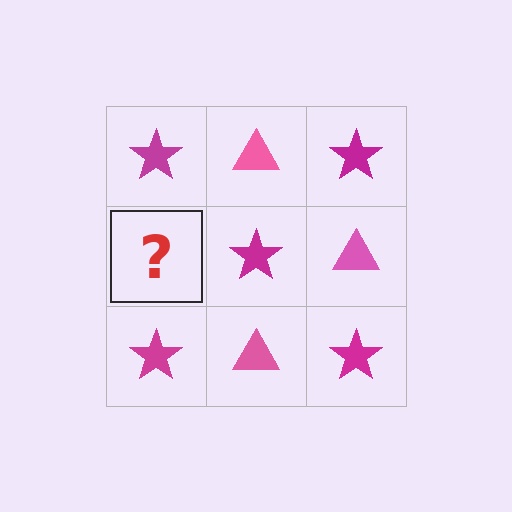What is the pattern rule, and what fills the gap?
The rule is that it alternates magenta star and pink triangle in a checkerboard pattern. The gap should be filled with a pink triangle.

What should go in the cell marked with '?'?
The missing cell should contain a pink triangle.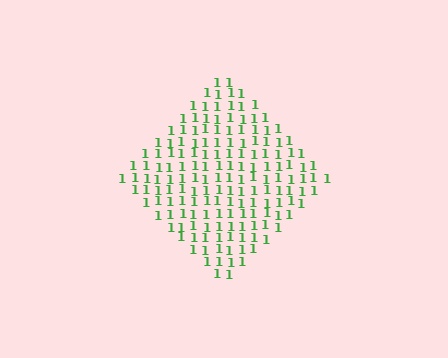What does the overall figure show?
The overall figure shows a diamond.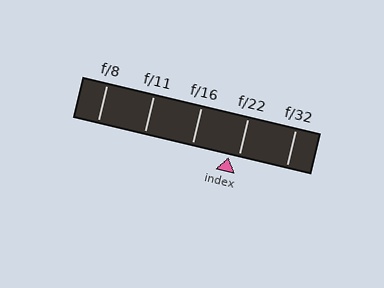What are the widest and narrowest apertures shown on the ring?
The widest aperture shown is f/8 and the narrowest is f/32.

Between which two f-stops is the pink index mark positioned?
The index mark is between f/16 and f/22.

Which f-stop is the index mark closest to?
The index mark is closest to f/22.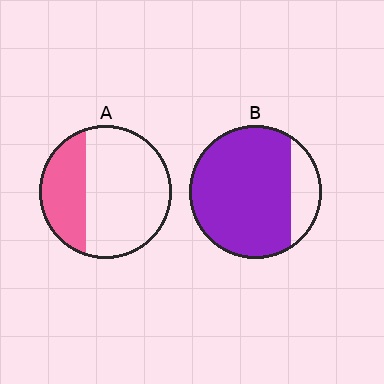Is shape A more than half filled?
No.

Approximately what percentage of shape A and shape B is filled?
A is approximately 30% and B is approximately 80%.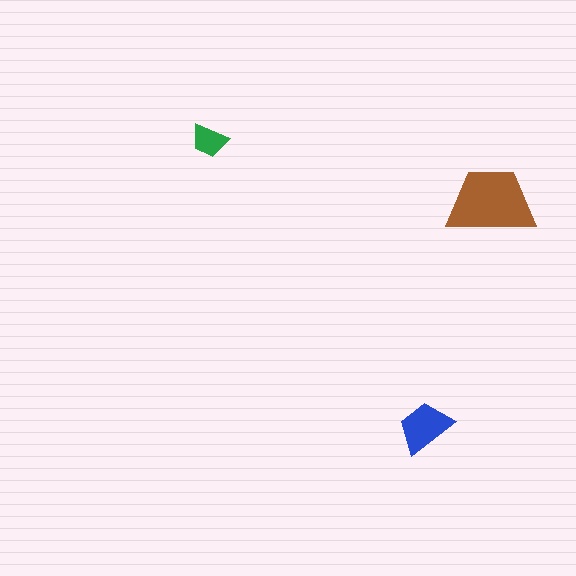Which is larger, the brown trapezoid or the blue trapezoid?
The brown one.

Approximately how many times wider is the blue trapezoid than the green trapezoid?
About 1.5 times wider.